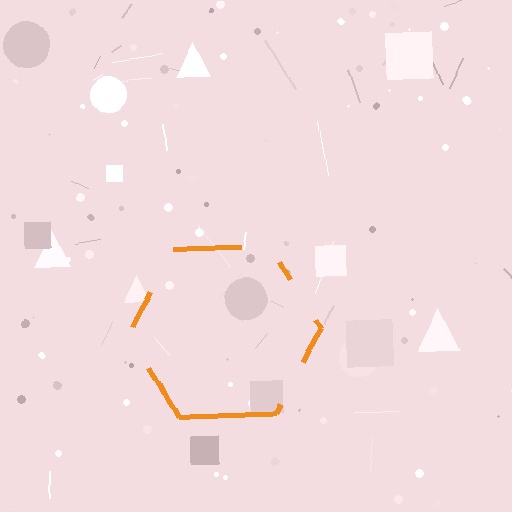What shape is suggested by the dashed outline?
The dashed outline suggests a hexagon.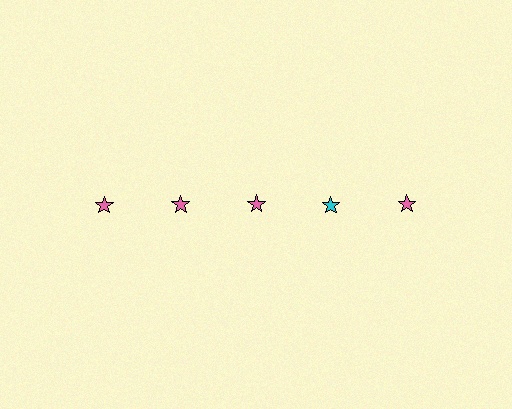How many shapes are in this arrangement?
There are 5 shapes arranged in a grid pattern.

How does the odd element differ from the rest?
It has a different color: cyan instead of pink.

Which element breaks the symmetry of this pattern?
The cyan star in the top row, second from right column breaks the symmetry. All other shapes are pink stars.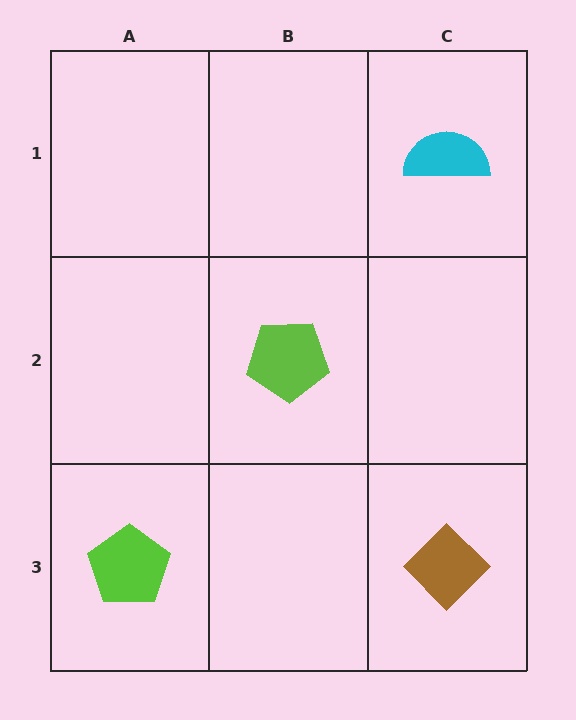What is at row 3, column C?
A brown diamond.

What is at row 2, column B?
A lime pentagon.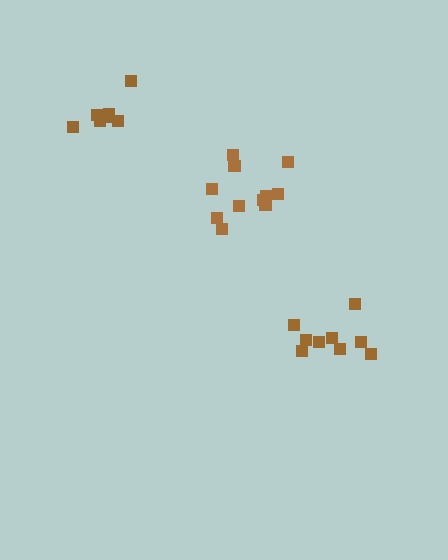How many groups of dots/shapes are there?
There are 3 groups.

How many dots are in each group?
Group 1: 7 dots, Group 2: 11 dots, Group 3: 9 dots (27 total).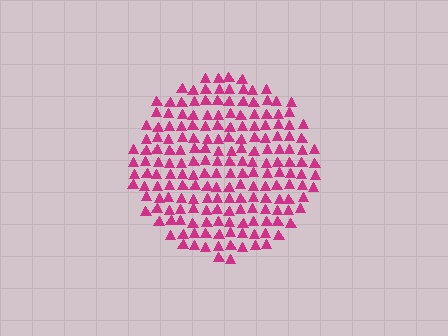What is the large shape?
The large shape is a circle.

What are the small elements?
The small elements are triangles.